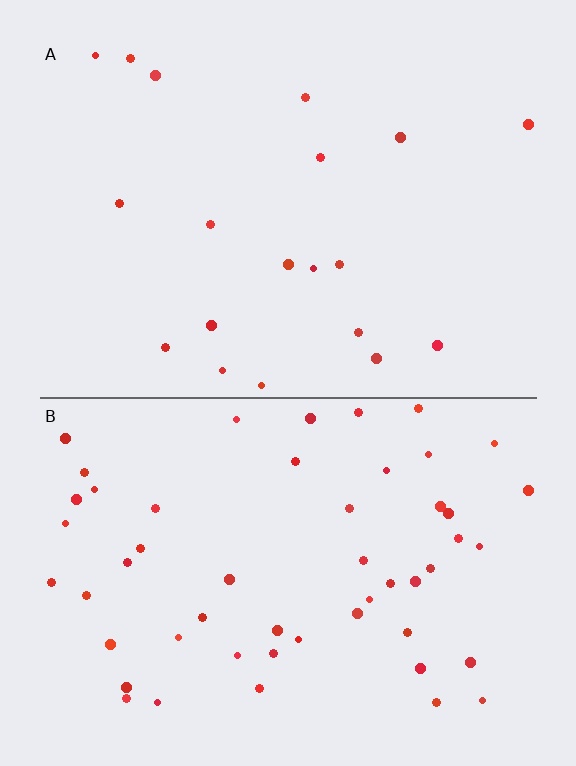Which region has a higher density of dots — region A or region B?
B (the bottom).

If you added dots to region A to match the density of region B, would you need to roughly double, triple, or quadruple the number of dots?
Approximately triple.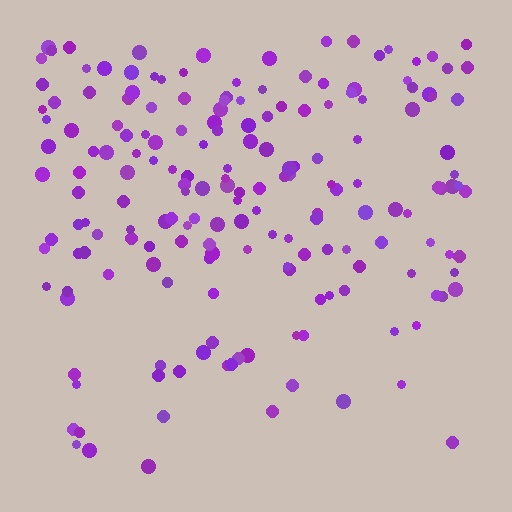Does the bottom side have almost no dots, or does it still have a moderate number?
Still a moderate number, just noticeably fewer than the top.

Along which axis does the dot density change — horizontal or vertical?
Vertical.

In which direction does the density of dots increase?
From bottom to top, with the top side densest.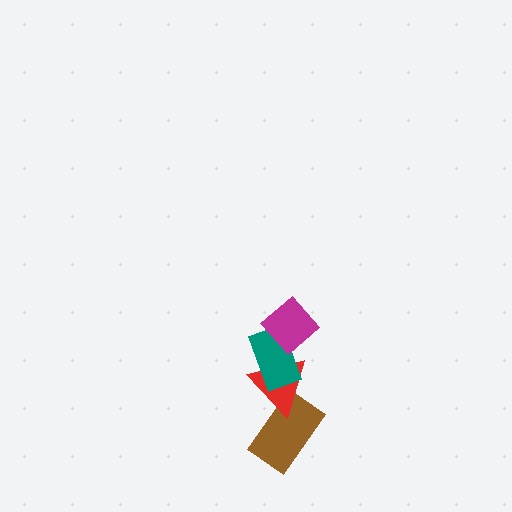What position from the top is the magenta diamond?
The magenta diamond is 1st from the top.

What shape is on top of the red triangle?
The teal rectangle is on top of the red triangle.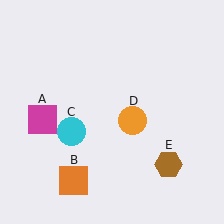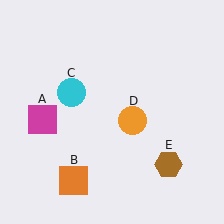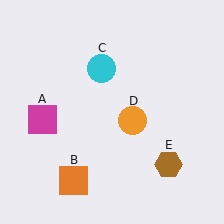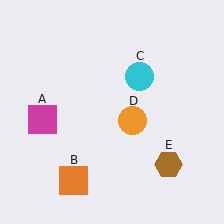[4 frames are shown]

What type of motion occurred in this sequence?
The cyan circle (object C) rotated clockwise around the center of the scene.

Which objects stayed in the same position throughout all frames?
Magenta square (object A) and orange square (object B) and orange circle (object D) and brown hexagon (object E) remained stationary.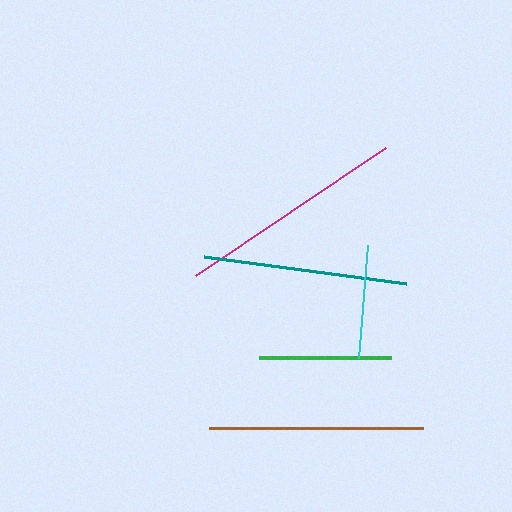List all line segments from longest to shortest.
From longest to shortest: magenta, brown, teal, green, cyan.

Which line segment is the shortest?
The cyan line is the shortest at approximately 113 pixels.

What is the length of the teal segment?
The teal segment is approximately 204 pixels long.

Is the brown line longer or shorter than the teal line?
The brown line is longer than the teal line.